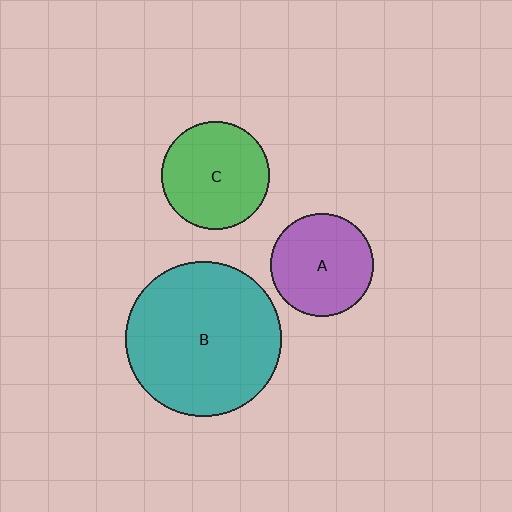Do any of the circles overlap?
No, none of the circles overlap.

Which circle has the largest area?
Circle B (teal).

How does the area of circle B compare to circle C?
Approximately 2.1 times.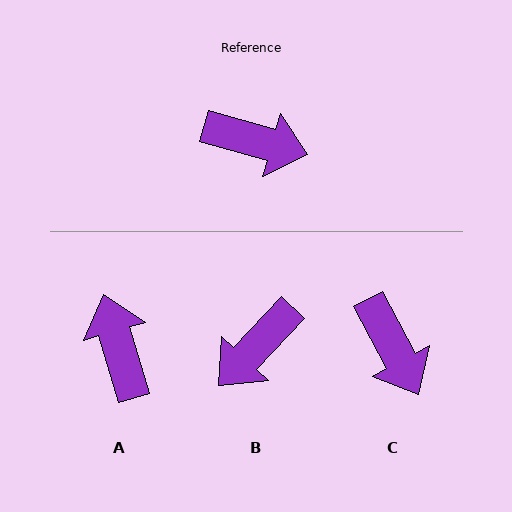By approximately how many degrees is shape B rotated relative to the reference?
Approximately 118 degrees clockwise.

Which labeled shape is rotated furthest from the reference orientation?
A, about 122 degrees away.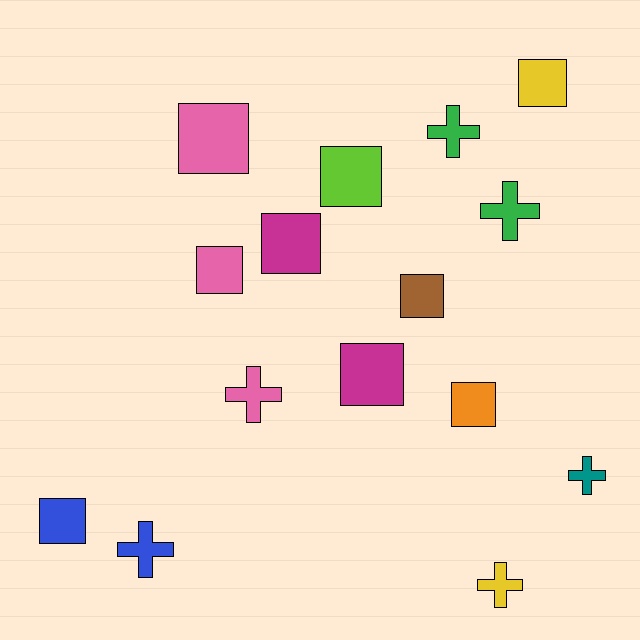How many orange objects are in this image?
There is 1 orange object.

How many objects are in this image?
There are 15 objects.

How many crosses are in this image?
There are 6 crosses.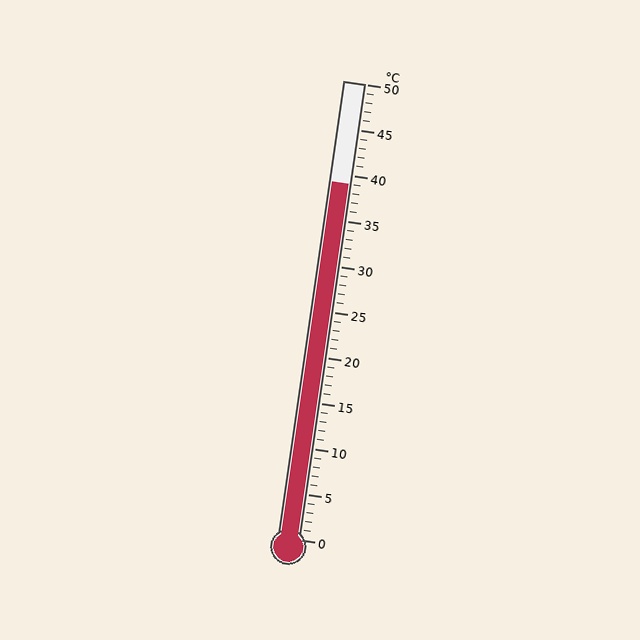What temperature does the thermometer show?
The thermometer shows approximately 39°C.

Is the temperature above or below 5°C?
The temperature is above 5°C.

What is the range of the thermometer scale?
The thermometer scale ranges from 0°C to 50°C.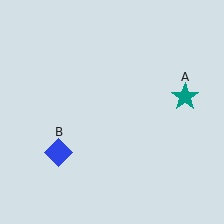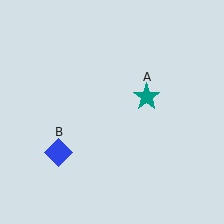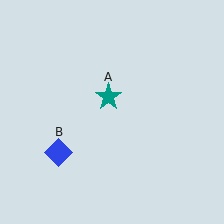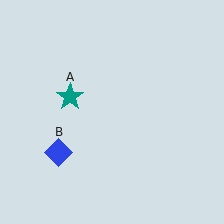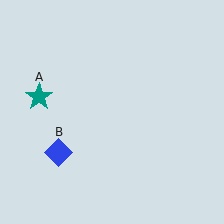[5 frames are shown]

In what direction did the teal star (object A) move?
The teal star (object A) moved left.